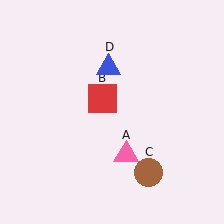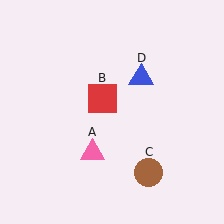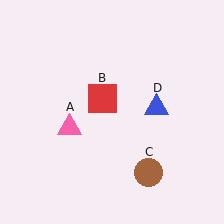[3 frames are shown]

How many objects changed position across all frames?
2 objects changed position: pink triangle (object A), blue triangle (object D).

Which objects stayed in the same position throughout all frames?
Red square (object B) and brown circle (object C) remained stationary.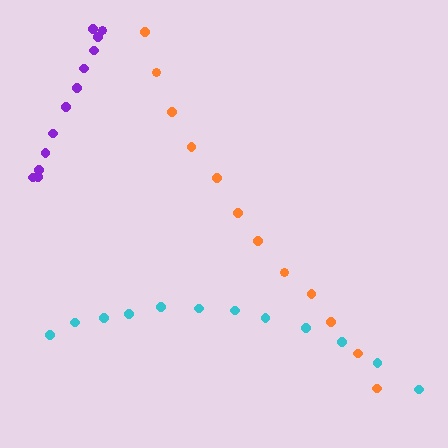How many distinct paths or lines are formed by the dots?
There are 3 distinct paths.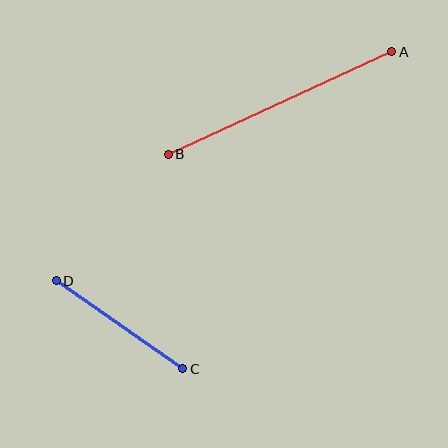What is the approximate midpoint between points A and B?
The midpoint is at approximately (280, 103) pixels.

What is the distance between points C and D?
The distance is approximately 154 pixels.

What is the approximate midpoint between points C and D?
The midpoint is at approximately (119, 325) pixels.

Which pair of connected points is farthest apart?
Points A and B are farthest apart.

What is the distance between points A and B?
The distance is approximately 246 pixels.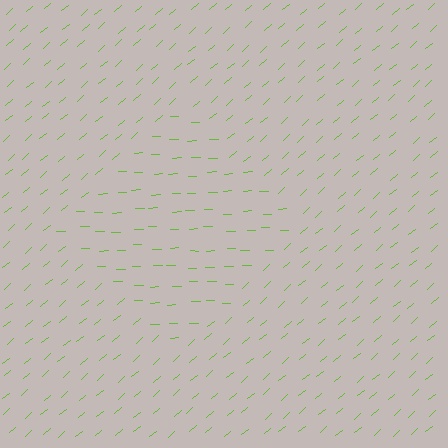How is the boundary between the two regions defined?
The boundary is defined purely by a change in line orientation (approximately 39 degrees difference). All lines are the same color and thickness.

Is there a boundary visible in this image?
Yes, there is a texture boundary formed by a change in line orientation.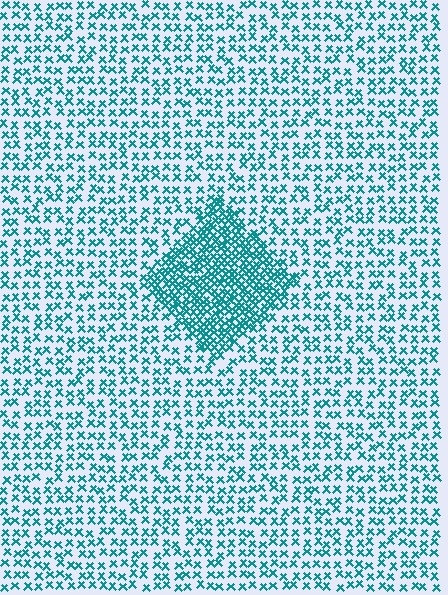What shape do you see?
I see a diamond.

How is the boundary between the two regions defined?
The boundary is defined by a change in element density (approximately 2.3x ratio). All elements are the same color, size, and shape.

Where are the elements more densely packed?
The elements are more densely packed inside the diamond boundary.